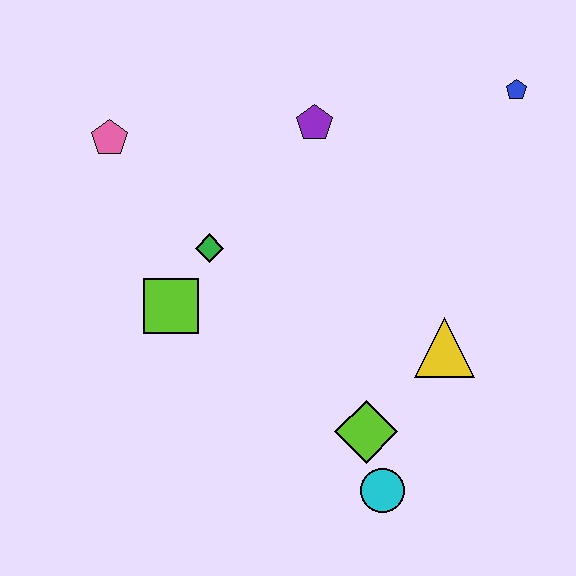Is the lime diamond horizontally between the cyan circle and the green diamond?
Yes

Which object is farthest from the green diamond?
The blue pentagon is farthest from the green diamond.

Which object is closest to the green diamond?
The lime square is closest to the green diamond.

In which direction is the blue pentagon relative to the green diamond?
The blue pentagon is to the right of the green diamond.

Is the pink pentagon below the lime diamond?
No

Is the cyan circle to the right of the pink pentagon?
Yes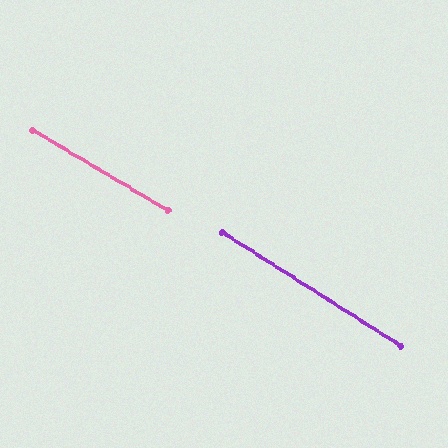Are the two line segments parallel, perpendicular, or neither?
Parallel — their directions differ by only 1.6°.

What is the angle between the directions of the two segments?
Approximately 2 degrees.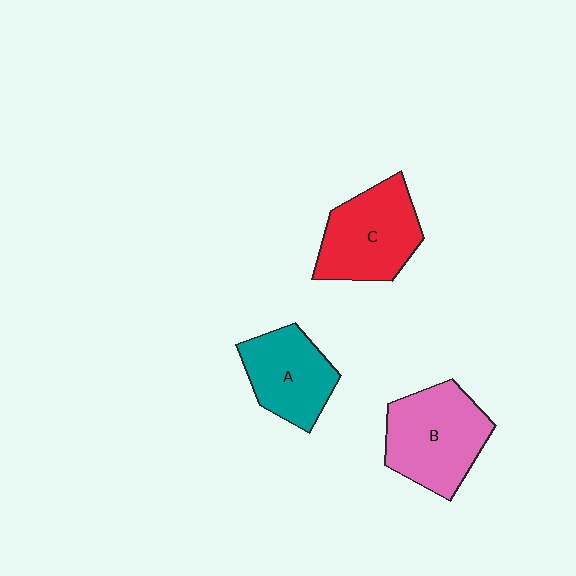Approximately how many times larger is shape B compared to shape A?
Approximately 1.3 times.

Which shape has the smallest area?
Shape A (teal).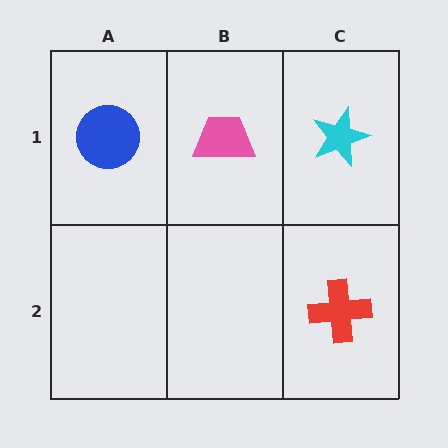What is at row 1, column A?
A blue circle.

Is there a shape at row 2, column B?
No, that cell is empty.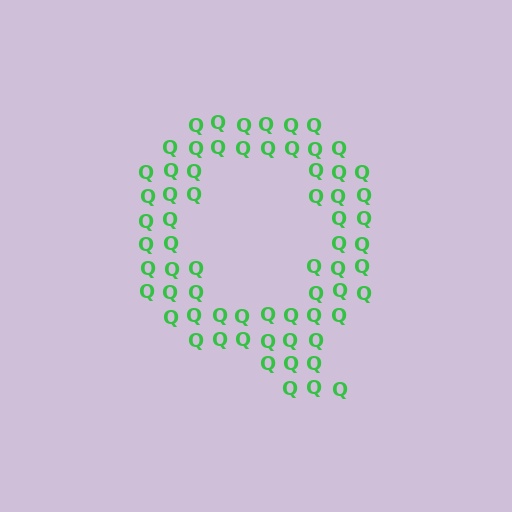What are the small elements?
The small elements are letter Q's.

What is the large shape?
The large shape is the letter Q.